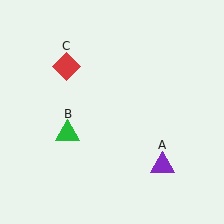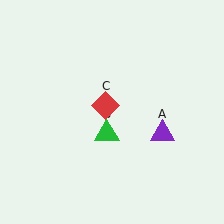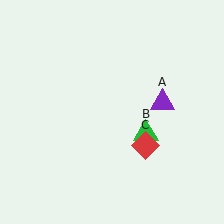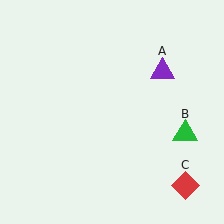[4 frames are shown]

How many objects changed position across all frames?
3 objects changed position: purple triangle (object A), green triangle (object B), red diamond (object C).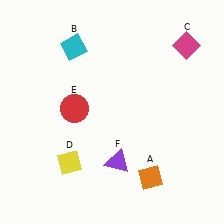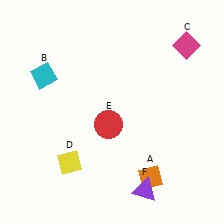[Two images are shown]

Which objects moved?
The objects that moved are: the cyan diamond (B), the red circle (E), the purple triangle (F).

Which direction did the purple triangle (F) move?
The purple triangle (F) moved down.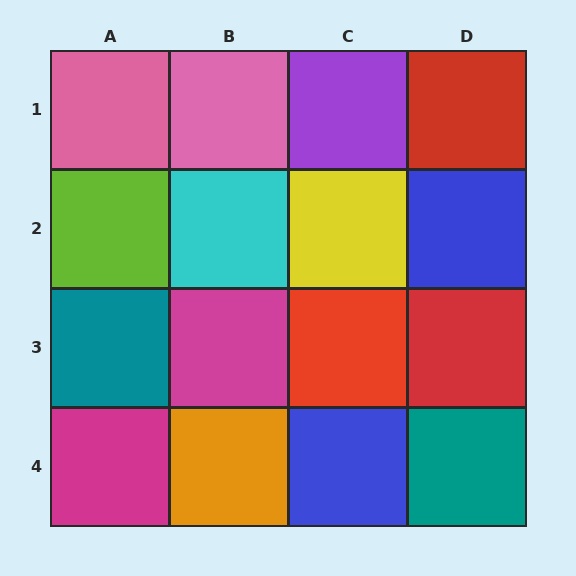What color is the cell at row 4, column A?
Magenta.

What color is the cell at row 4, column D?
Teal.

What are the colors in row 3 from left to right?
Teal, magenta, red, red.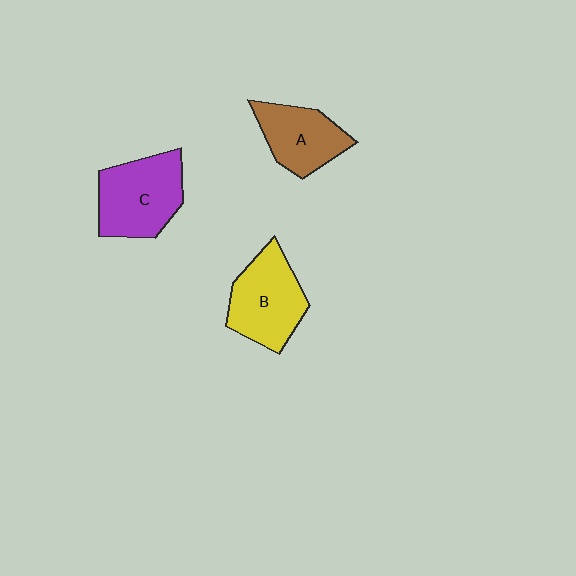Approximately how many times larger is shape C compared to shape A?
Approximately 1.3 times.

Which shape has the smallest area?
Shape A (brown).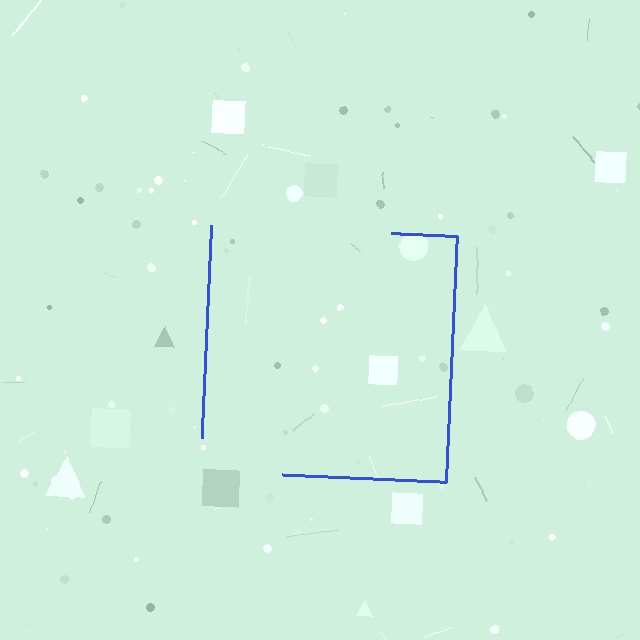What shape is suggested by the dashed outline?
The dashed outline suggests a square.